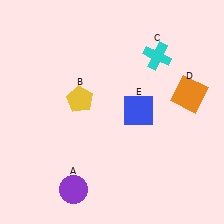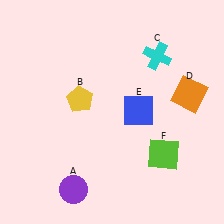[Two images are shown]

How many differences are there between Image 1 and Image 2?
There is 1 difference between the two images.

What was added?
A lime square (F) was added in Image 2.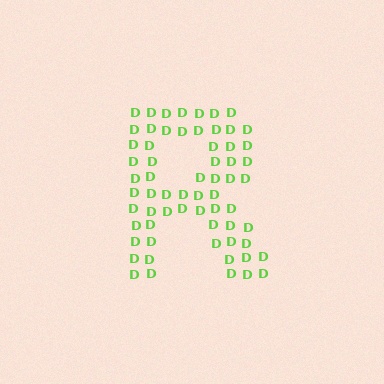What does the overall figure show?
The overall figure shows the letter R.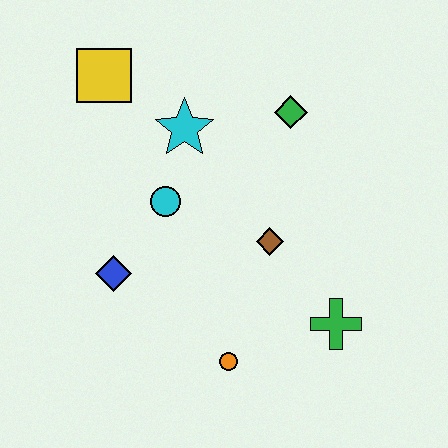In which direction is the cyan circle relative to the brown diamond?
The cyan circle is to the left of the brown diamond.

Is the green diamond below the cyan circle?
No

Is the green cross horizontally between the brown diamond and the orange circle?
No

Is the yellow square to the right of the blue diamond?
No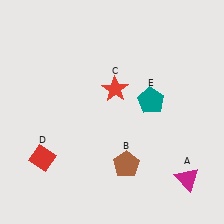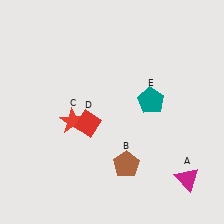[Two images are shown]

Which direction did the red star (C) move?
The red star (C) moved left.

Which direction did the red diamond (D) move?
The red diamond (D) moved right.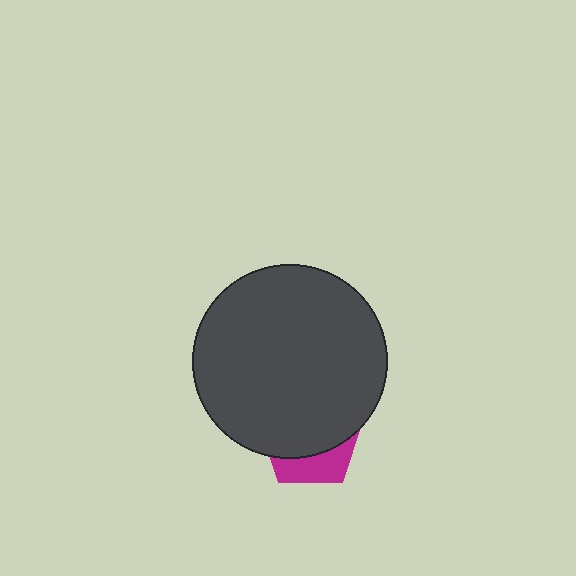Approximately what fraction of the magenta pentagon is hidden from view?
Roughly 69% of the magenta pentagon is hidden behind the dark gray circle.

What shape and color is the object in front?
The object in front is a dark gray circle.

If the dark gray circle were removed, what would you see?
You would see the complete magenta pentagon.